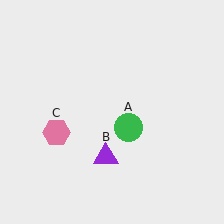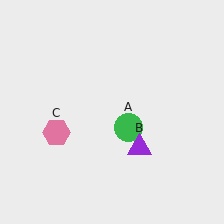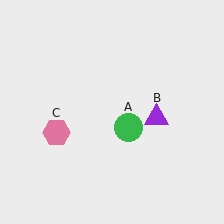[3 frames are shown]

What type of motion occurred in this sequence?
The purple triangle (object B) rotated counterclockwise around the center of the scene.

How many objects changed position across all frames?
1 object changed position: purple triangle (object B).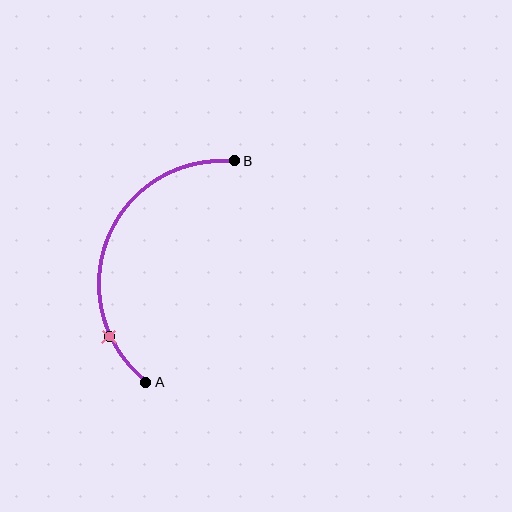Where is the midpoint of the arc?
The arc midpoint is the point on the curve farthest from the straight line joining A and B. It sits to the left of that line.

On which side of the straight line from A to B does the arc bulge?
The arc bulges to the left of the straight line connecting A and B.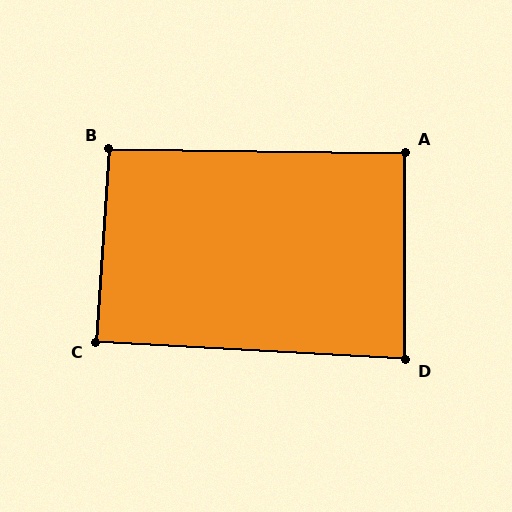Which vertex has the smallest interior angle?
D, at approximately 87 degrees.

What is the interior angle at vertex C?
Approximately 89 degrees (approximately right).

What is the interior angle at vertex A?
Approximately 91 degrees (approximately right).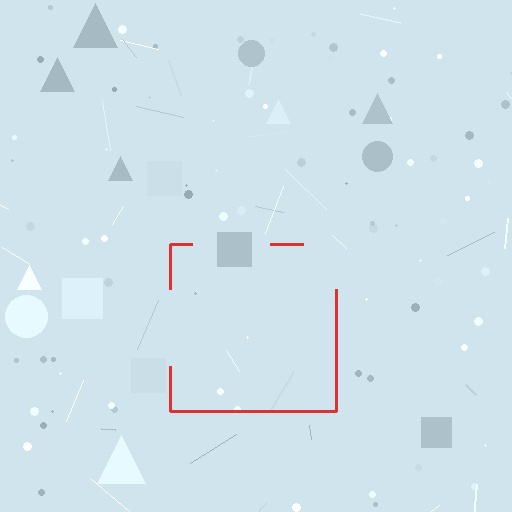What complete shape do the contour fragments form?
The contour fragments form a square.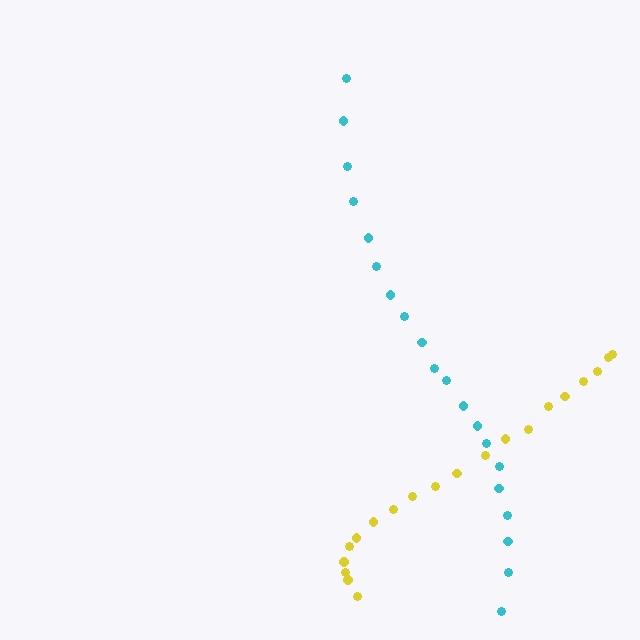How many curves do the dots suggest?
There are 2 distinct paths.